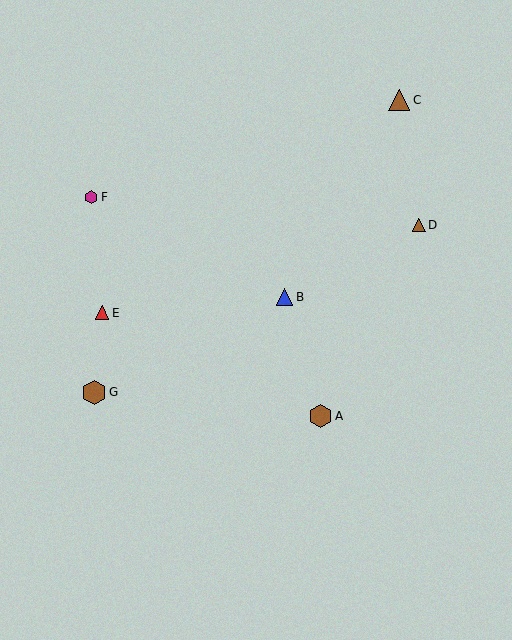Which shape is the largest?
The brown hexagon (labeled G) is the largest.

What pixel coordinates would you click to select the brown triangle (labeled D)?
Click at (419, 225) to select the brown triangle D.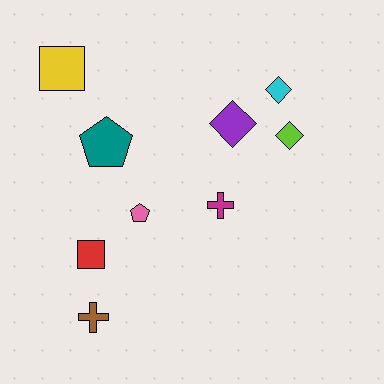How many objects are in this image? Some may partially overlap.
There are 9 objects.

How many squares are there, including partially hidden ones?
There are 2 squares.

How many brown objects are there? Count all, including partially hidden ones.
There is 1 brown object.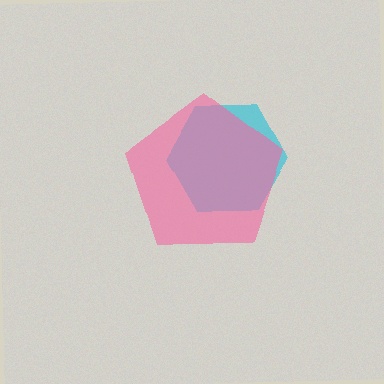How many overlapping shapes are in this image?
There are 2 overlapping shapes in the image.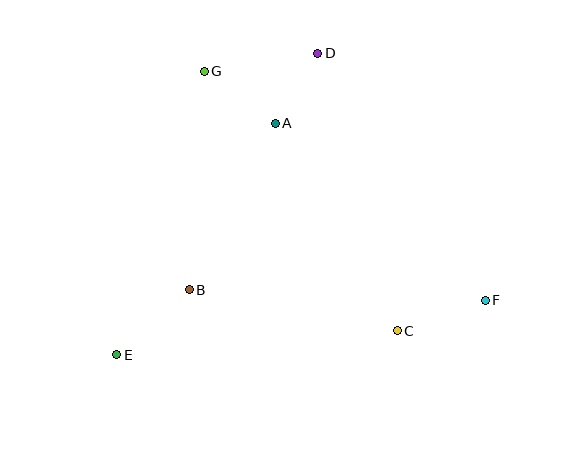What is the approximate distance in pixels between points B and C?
The distance between B and C is approximately 212 pixels.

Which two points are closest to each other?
Points A and D are closest to each other.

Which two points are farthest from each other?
Points E and F are farthest from each other.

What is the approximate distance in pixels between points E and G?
The distance between E and G is approximately 297 pixels.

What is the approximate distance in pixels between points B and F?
The distance between B and F is approximately 296 pixels.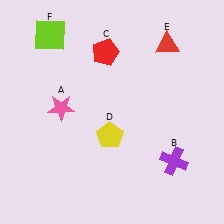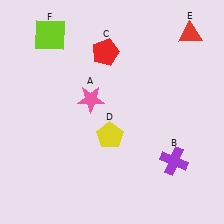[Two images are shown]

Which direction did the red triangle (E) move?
The red triangle (E) moved right.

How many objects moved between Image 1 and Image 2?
2 objects moved between the two images.